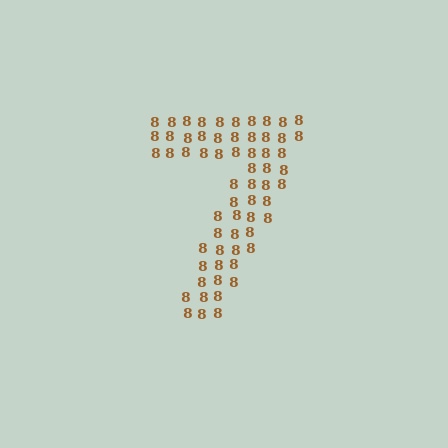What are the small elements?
The small elements are digit 8's.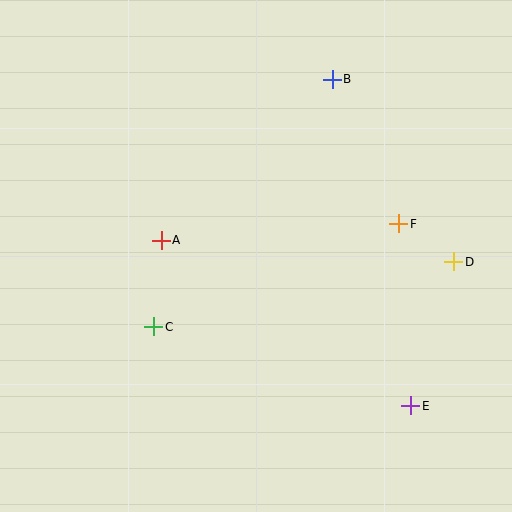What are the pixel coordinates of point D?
Point D is at (454, 262).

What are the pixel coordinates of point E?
Point E is at (411, 406).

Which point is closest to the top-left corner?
Point A is closest to the top-left corner.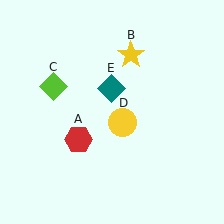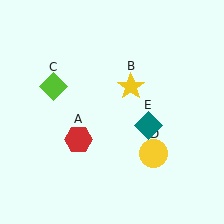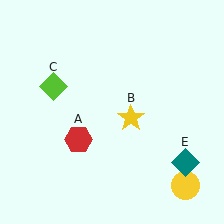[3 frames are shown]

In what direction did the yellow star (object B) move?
The yellow star (object B) moved down.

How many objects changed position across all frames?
3 objects changed position: yellow star (object B), yellow circle (object D), teal diamond (object E).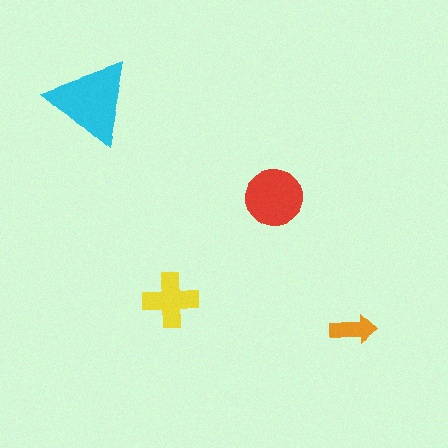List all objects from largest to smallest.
The cyan triangle, the red circle, the yellow cross, the orange arrow.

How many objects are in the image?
There are 4 objects in the image.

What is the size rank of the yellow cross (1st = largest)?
3rd.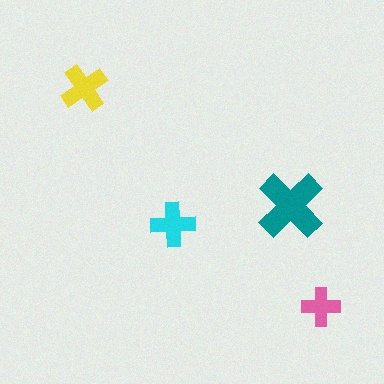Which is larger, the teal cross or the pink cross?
The teal one.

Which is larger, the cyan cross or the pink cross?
The cyan one.